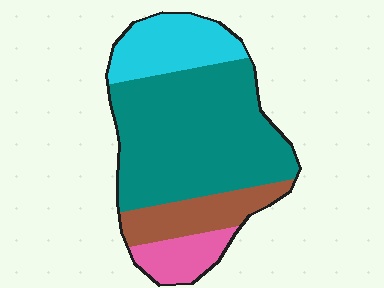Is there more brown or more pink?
Brown.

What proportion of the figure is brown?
Brown takes up less than a quarter of the figure.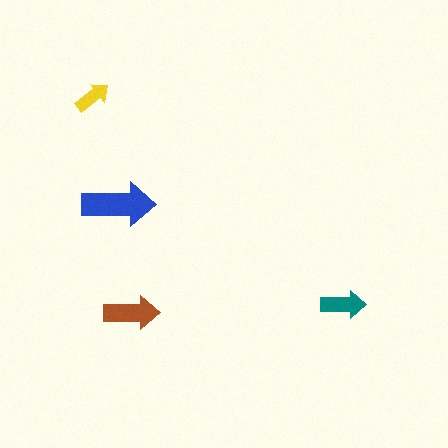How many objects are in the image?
There are 4 objects in the image.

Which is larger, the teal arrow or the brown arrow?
The brown one.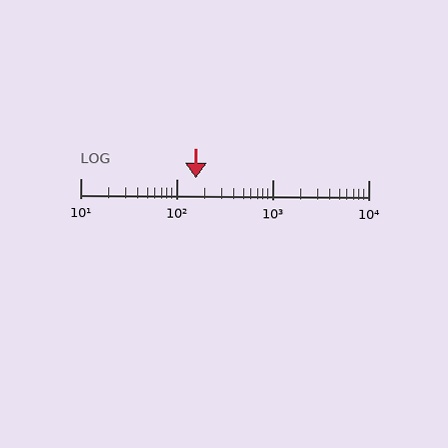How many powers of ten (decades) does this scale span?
The scale spans 3 decades, from 10 to 10000.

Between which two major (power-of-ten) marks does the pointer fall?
The pointer is between 100 and 1000.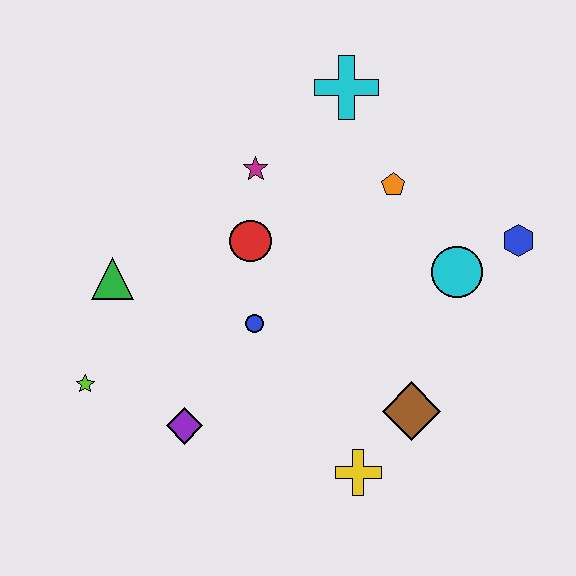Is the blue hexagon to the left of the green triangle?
No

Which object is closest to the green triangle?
The lime star is closest to the green triangle.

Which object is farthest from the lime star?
The blue hexagon is farthest from the lime star.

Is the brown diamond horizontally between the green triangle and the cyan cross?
No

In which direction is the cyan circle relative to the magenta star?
The cyan circle is to the right of the magenta star.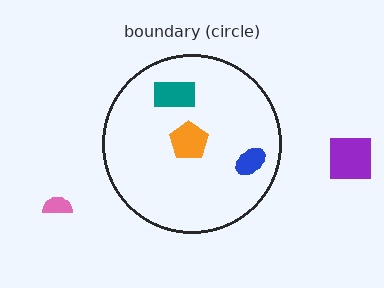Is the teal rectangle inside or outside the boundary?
Inside.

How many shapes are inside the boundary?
3 inside, 2 outside.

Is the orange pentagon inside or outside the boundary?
Inside.